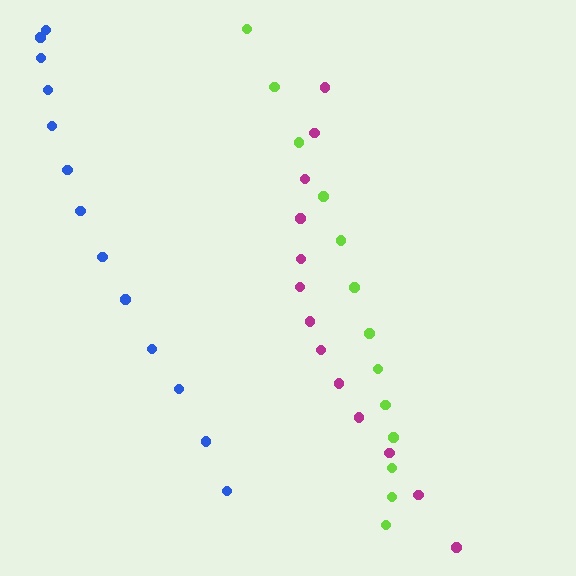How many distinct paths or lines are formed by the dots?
There are 3 distinct paths.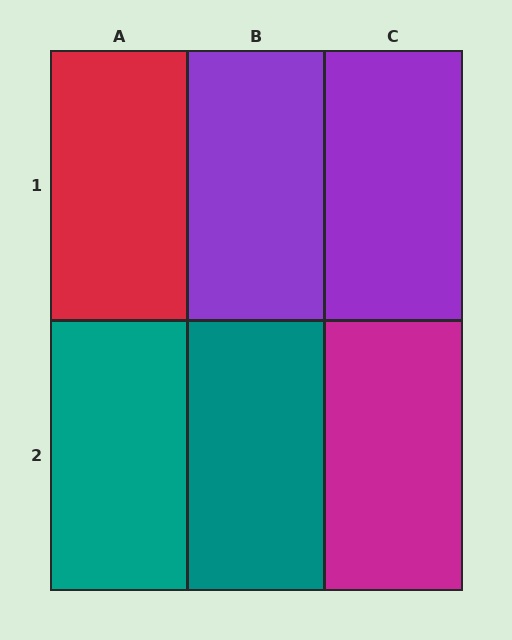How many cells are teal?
2 cells are teal.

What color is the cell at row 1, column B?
Purple.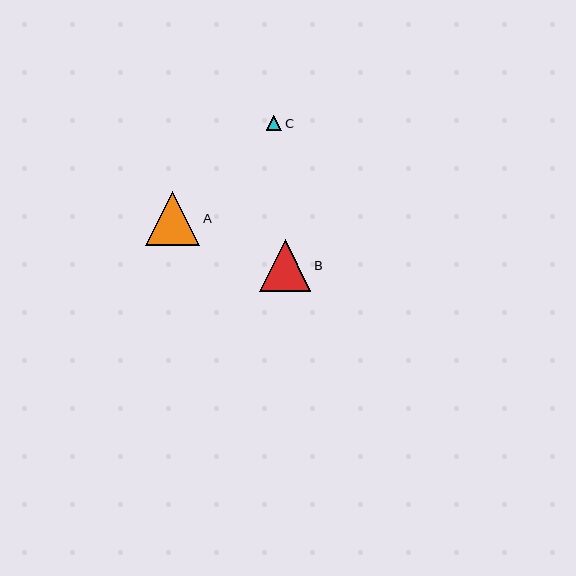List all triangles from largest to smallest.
From largest to smallest: A, B, C.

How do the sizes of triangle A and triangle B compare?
Triangle A and triangle B are approximately the same size.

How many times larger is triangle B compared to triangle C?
Triangle B is approximately 3.3 times the size of triangle C.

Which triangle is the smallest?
Triangle C is the smallest with a size of approximately 16 pixels.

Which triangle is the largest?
Triangle A is the largest with a size of approximately 54 pixels.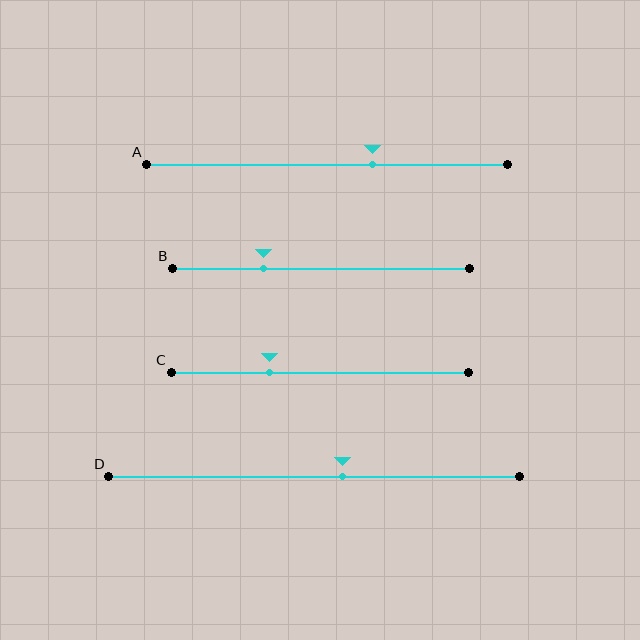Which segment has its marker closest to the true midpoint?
Segment D has its marker closest to the true midpoint.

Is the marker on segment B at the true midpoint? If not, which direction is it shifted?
No, the marker on segment B is shifted to the left by about 20% of the segment length.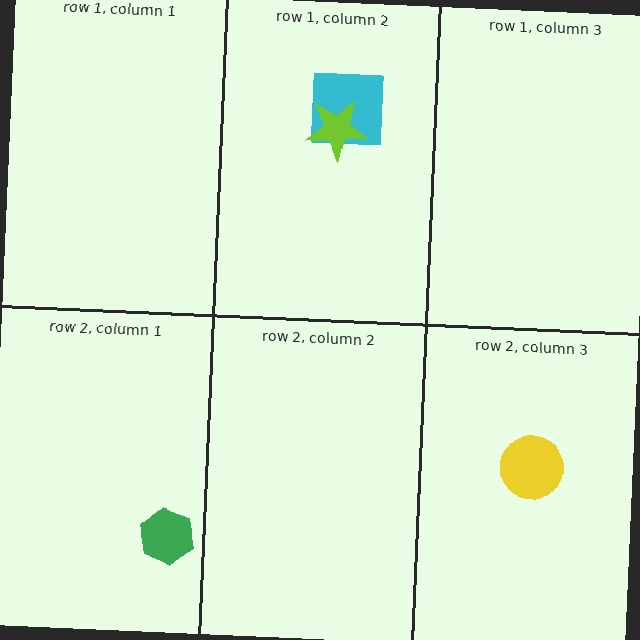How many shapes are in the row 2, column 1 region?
1.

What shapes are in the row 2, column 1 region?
The green hexagon.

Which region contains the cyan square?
The row 1, column 2 region.